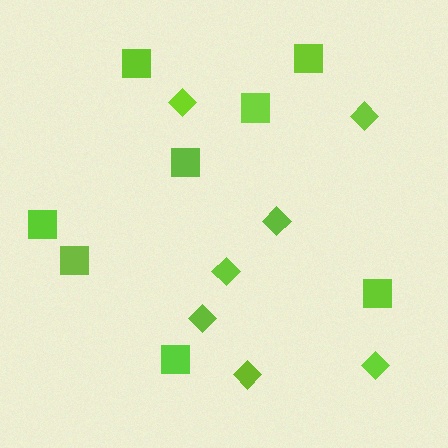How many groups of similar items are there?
There are 2 groups: one group of diamonds (7) and one group of squares (8).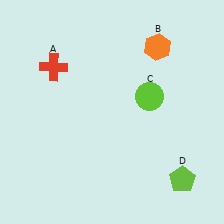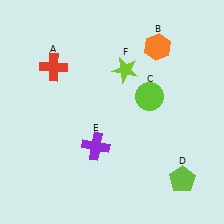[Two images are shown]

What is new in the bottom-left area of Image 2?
A purple cross (E) was added in the bottom-left area of Image 2.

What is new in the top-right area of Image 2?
A lime star (F) was added in the top-right area of Image 2.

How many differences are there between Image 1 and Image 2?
There are 2 differences between the two images.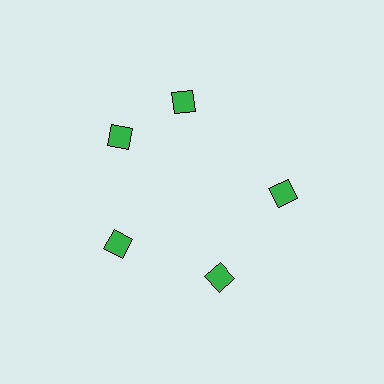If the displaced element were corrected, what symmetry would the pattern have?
It would have 5-fold rotational symmetry — the pattern would map onto itself every 72 degrees.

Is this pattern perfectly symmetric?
No. The 5 green diamonds are arranged in a ring, but one element near the 1 o'clock position is rotated out of alignment along the ring, breaking the 5-fold rotational symmetry.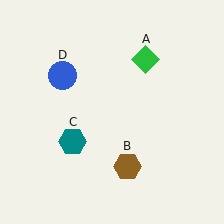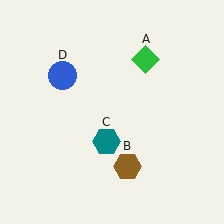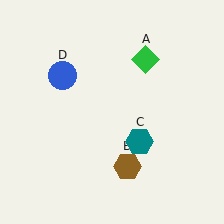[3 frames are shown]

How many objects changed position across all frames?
1 object changed position: teal hexagon (object C).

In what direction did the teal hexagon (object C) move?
The teal hexagon (object C) moved right.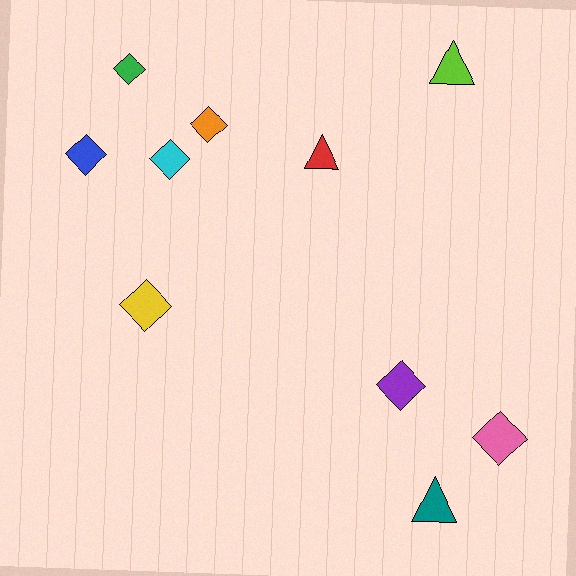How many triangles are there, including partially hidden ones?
There are 3 triangles.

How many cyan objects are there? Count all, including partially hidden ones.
There is 1 cyan object.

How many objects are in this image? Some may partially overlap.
There are 10 objects.